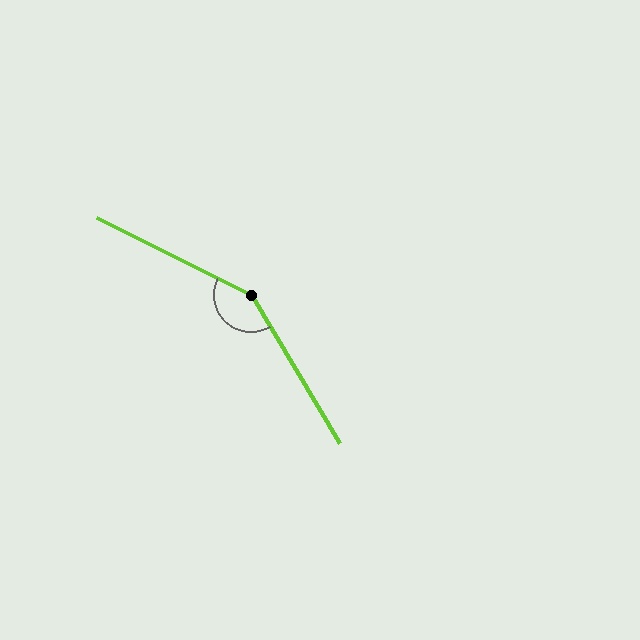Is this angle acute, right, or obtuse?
It is obtuse.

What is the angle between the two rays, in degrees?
Approximately 147 degrees.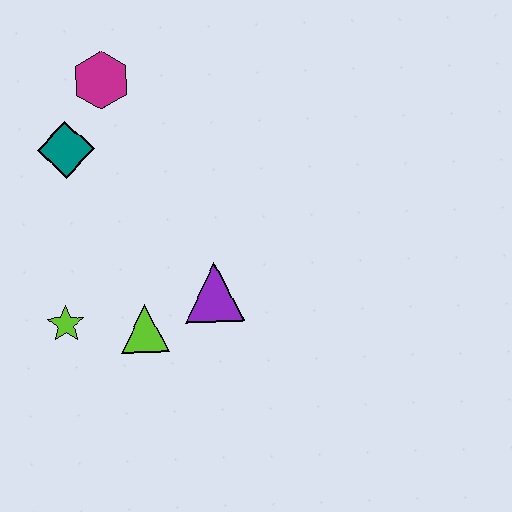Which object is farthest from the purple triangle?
The magenta hexagon is farthest from the purple triangle.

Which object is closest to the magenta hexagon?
The teal diamond is closest to the magenta hexagon.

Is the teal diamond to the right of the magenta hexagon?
No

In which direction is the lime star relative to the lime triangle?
The lime star is to the left of the lime triangle.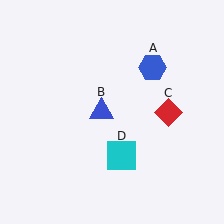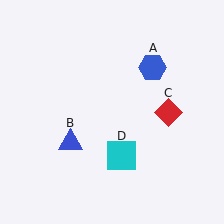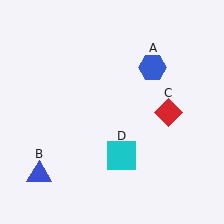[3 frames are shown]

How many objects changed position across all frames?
1 object changed position: blue triangle (object B).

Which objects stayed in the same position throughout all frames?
Blue hexagon (object A) and red diamond (object C) and cyan square (object D) remained stationary.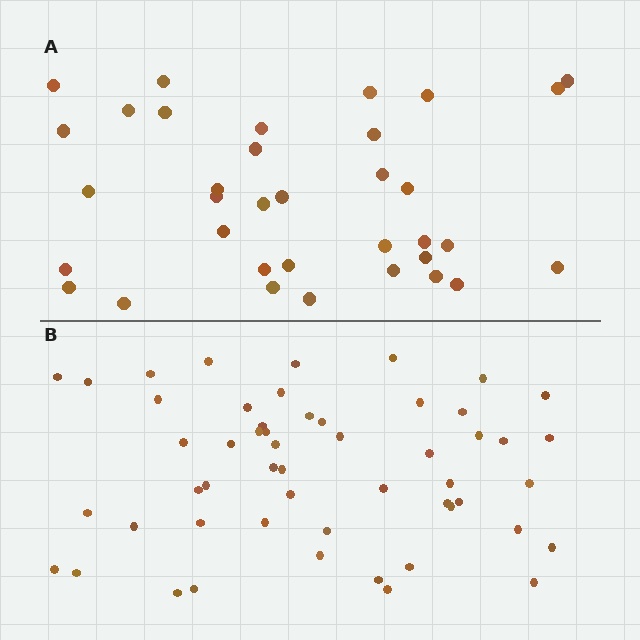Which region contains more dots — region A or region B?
Region B (the bottom region) has more dots.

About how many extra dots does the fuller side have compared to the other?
Region B has approximately 20 more dots than region A.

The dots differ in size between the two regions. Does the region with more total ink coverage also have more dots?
No. Region A has more total ink coverage because its dots are larger, but region B actually contains more individual dots. Total area can be misleading — the number of items is what matters here.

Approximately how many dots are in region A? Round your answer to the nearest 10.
About 40 dots. (The exact count is 35, which rounds to 40.)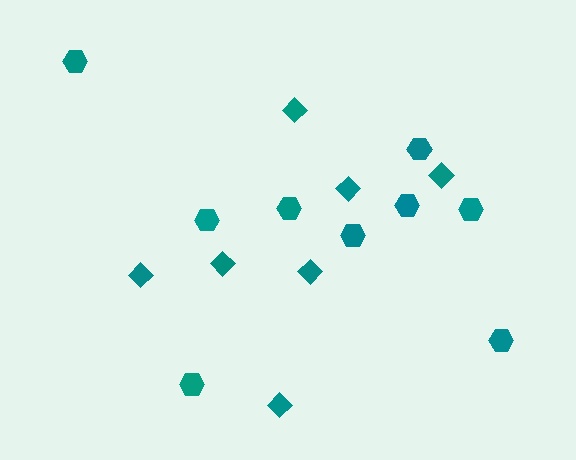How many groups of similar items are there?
There are 2 groups: one group of diamonds (7) and one group of hexagons (9).